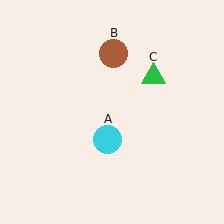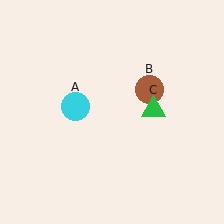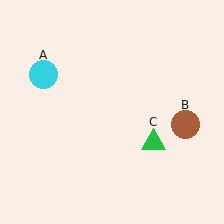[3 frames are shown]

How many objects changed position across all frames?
3 objects changed position: cyan circle (object A), brown circle (object B), green triangle (object C).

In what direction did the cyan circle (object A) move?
The cyan circle (object A) moved up and to the left.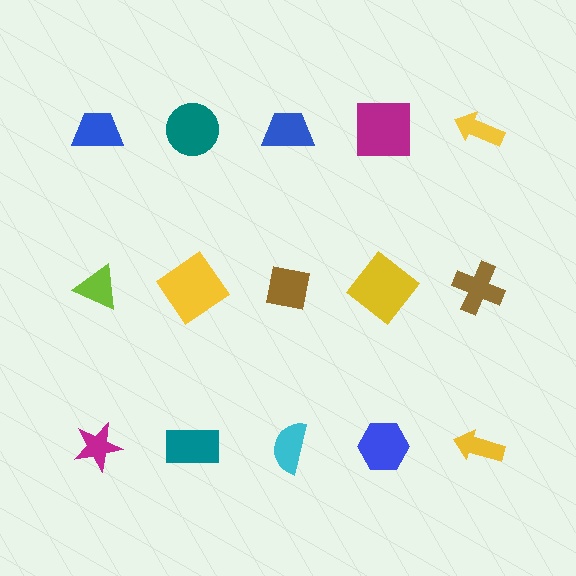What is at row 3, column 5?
A yellow arrow.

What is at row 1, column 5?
A yellow arrow.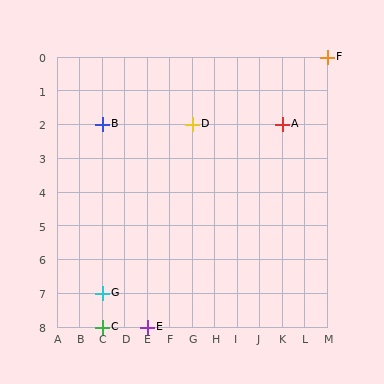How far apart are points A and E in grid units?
Points A and E are 6 columns and 6 rows apart (about 8.5 grid units diagonally).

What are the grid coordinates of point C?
Point C is at grid coordinates (C, 8).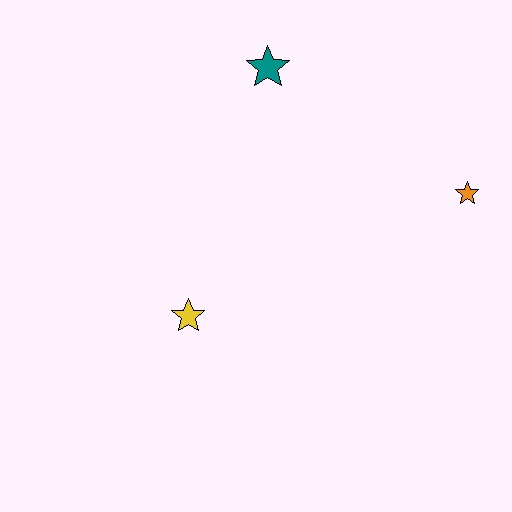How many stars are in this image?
There are 3 stars.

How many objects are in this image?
There are 3 objects.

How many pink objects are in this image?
There are no pink objects.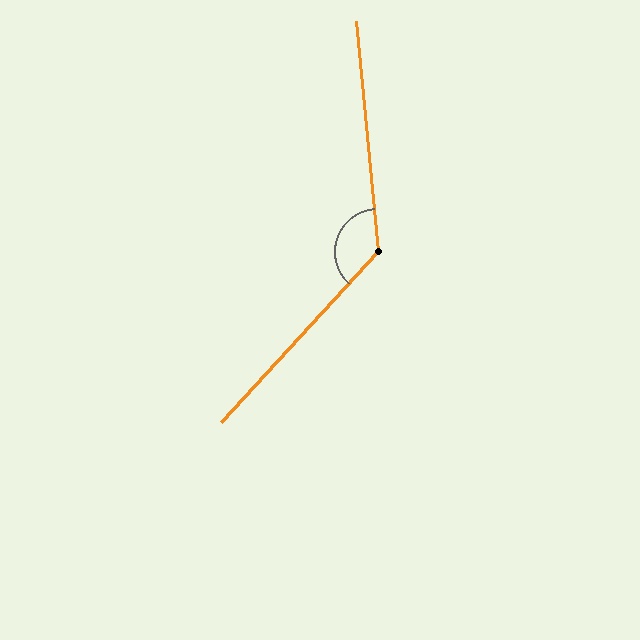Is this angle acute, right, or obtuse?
It is obtuse.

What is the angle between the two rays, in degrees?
Approximately 132 degrees.